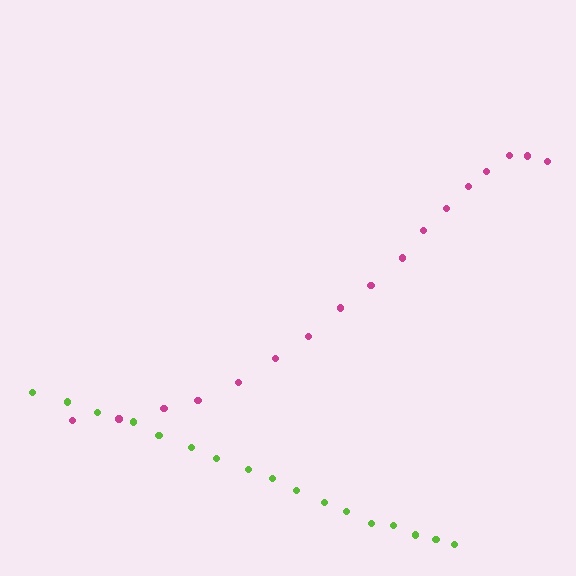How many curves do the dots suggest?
There are 2 distinct paths.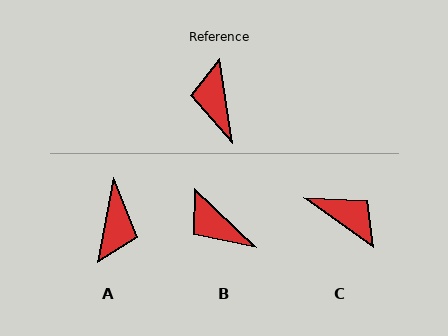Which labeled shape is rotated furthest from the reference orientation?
A, about 161 degrees away.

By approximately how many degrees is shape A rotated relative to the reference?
Approximately 161 degrees counter-clockwise.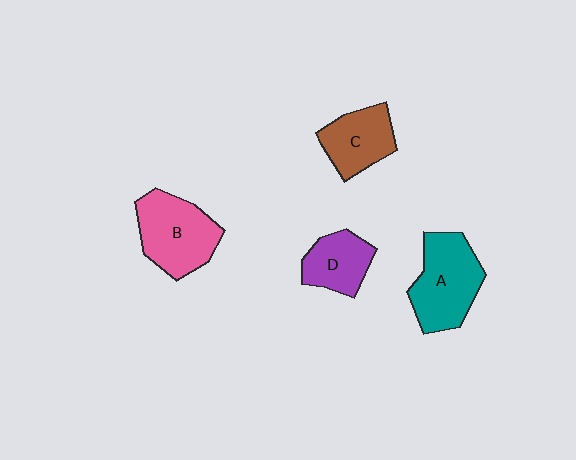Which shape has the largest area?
Shape A (teal).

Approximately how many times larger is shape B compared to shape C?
Approximately 1.4 times.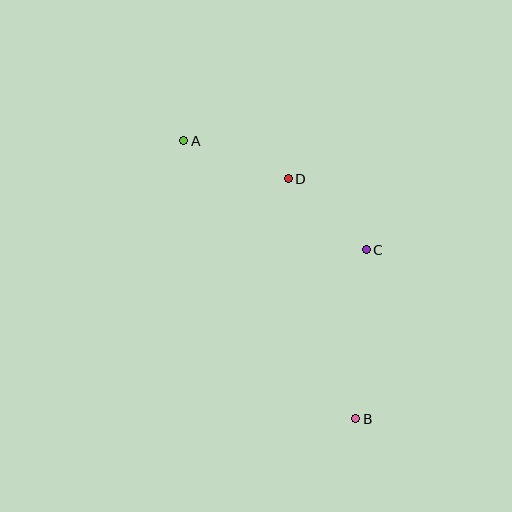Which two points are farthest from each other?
Points A and B are farthest from each other.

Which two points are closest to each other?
Points C and D are closest to each other.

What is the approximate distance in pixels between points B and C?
The distance between B and C is approximately 169 pixels.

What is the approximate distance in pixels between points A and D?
The distance between A and D is approximately 111 pixels.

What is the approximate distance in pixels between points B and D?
The distance between B and D is approximately 249 pixels.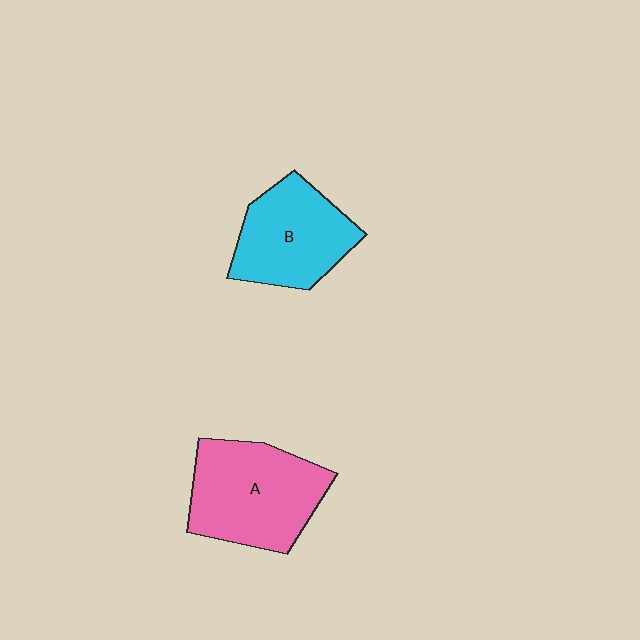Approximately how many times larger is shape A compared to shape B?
Approximately 1.2 times.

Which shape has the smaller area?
Shape B (cyan).